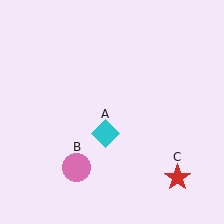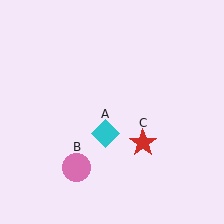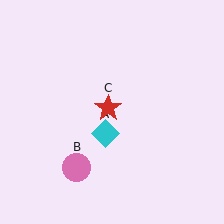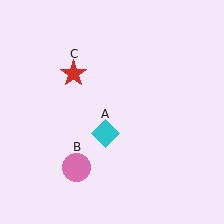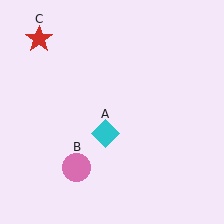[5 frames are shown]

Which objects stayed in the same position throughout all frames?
Cyan diamond (object A) and pink circle (object B) remained stationary.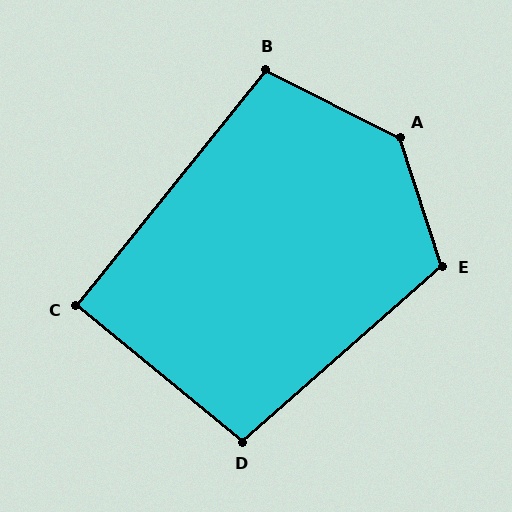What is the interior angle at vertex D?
Approximately 99 degrees (obtuse).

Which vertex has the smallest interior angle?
C, at approximately 91 degrees.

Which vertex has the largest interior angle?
A, at approximately 135 degrees.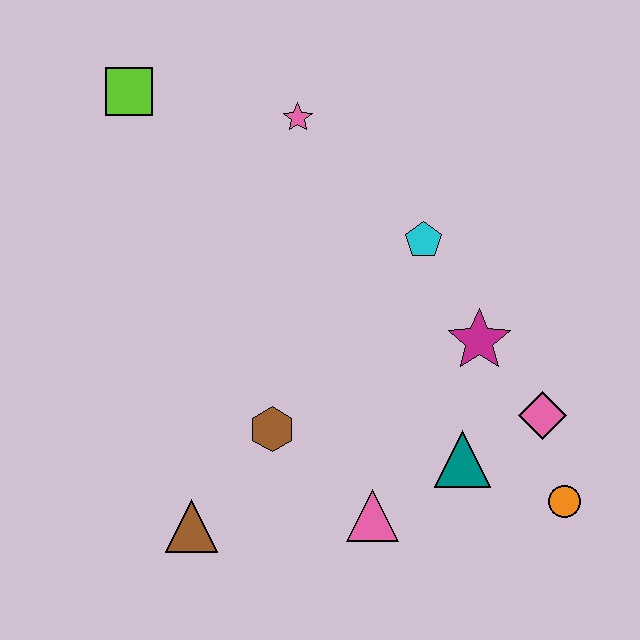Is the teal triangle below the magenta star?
Yes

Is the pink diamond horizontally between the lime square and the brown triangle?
No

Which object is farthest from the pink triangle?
The lime square is farthest from the pink triangle.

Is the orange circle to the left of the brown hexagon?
No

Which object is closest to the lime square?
The pink star is closest to the lime square.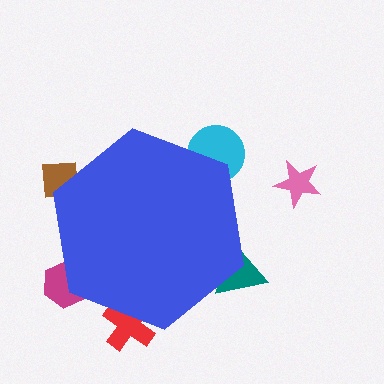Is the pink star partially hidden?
No, the pink star is fully visible.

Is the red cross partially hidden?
Yes, the red cross is partially hidden behind the blue hexagon.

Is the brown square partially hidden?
Yes, the brown square is partially hidden behind the blue hexagon.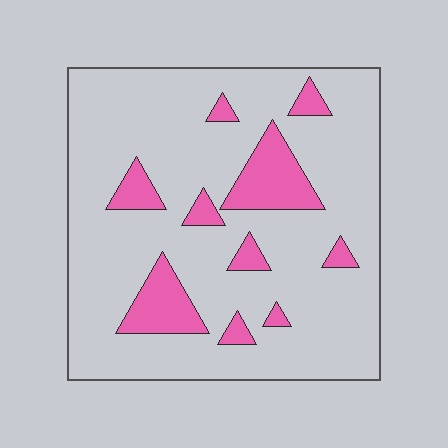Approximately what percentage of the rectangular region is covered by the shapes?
Approximately 15%.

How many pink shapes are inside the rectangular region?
10.